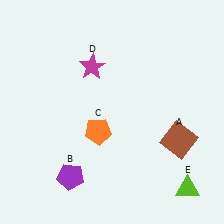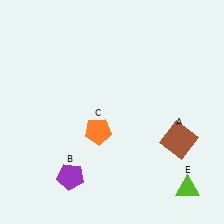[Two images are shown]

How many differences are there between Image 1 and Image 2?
There is 1 difference between the two images.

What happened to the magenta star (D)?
The magenta star (D) was removed in Image 2. It was in the top-left area of Image 1.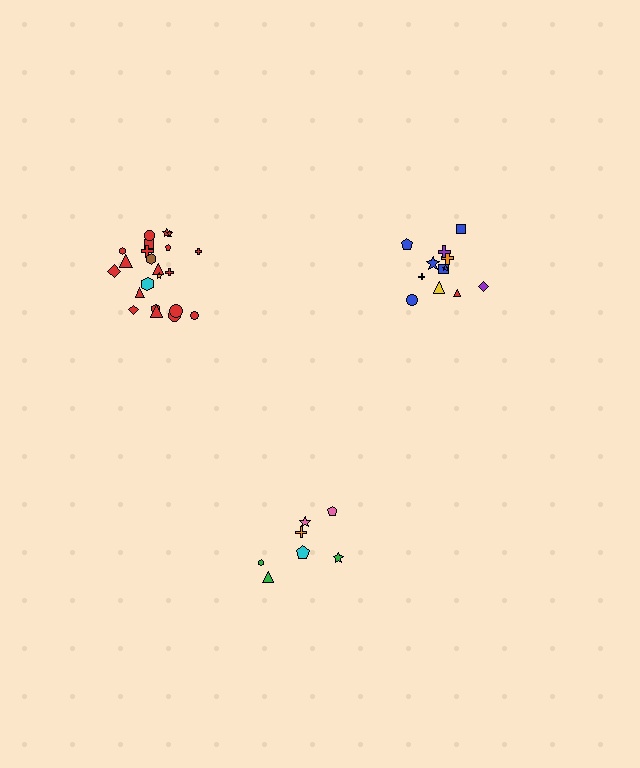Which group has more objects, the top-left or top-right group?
The top-left group.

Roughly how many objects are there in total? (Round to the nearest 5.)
Roughly 40 objects in total.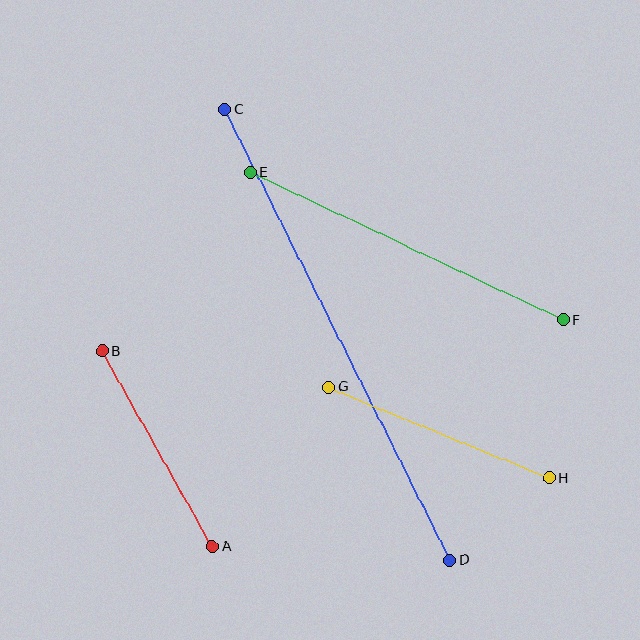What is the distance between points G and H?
The distance is approximately 239 pixels.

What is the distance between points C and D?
The distance is approximately 503 pixels.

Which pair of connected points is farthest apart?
Points C and D are farthest apart.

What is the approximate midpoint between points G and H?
The midpoint is at approximately (439, 433) pixels.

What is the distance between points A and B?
The distance is approximately 224 pixels.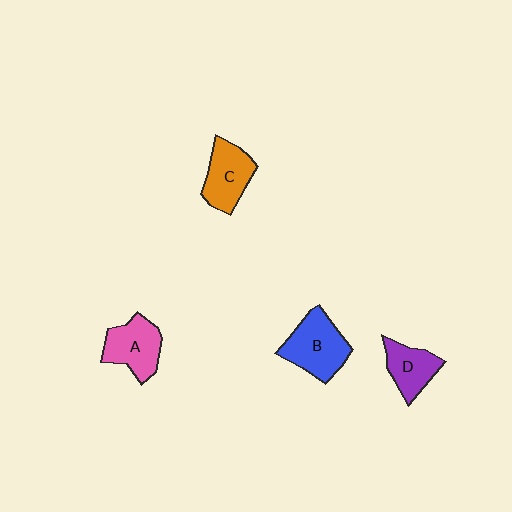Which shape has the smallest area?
Shape D (purple).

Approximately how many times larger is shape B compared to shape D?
Approximately 1.5 times.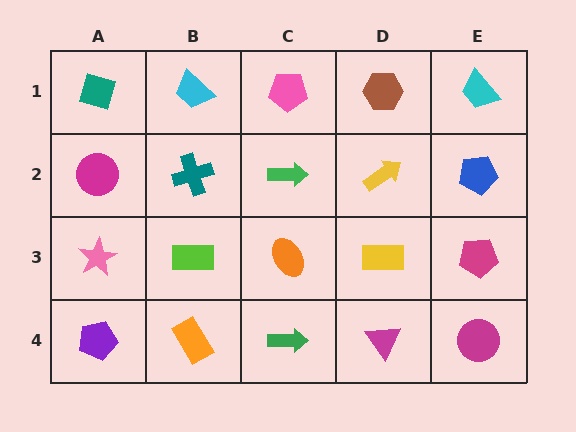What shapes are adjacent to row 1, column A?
A magenta circle (row 2, column A), a cyan trapezoid (row 1, column B).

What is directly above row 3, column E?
A blue pentagon.